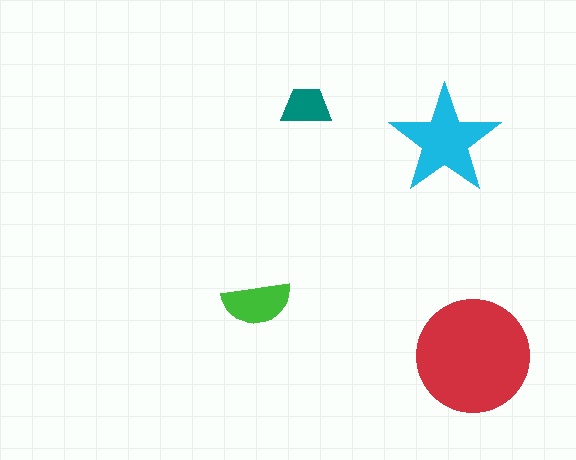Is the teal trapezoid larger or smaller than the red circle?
Smaller.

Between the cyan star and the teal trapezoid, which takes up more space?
The cyan star.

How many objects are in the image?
There are 4 objects in the image.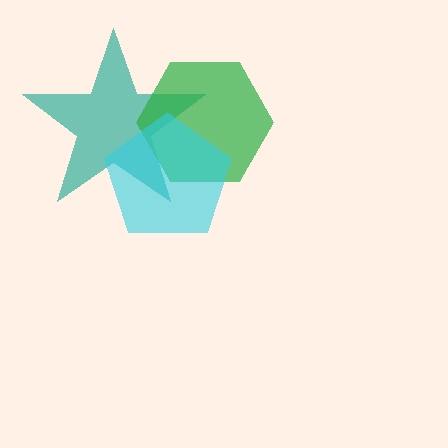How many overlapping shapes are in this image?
There are 3 overlapping shapes in the image.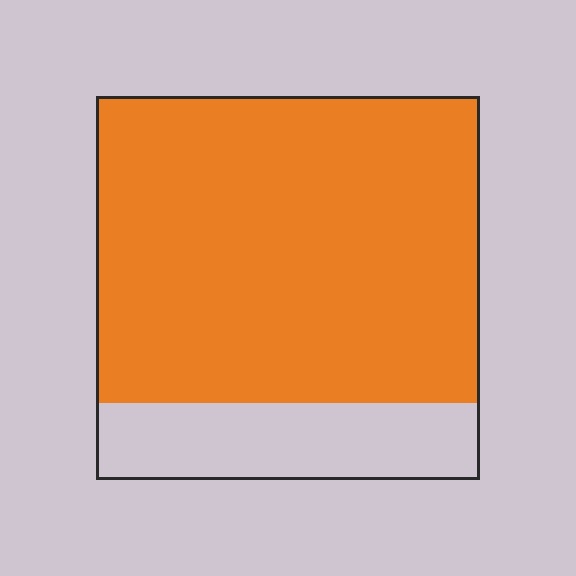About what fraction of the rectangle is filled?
About four fifths (4/5).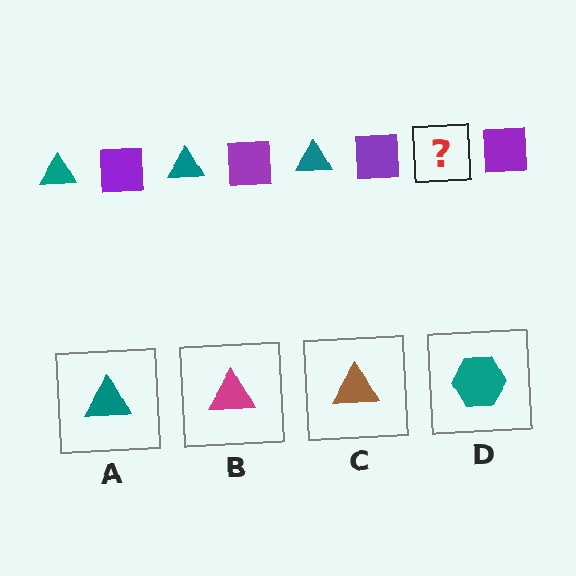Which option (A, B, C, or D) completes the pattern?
A.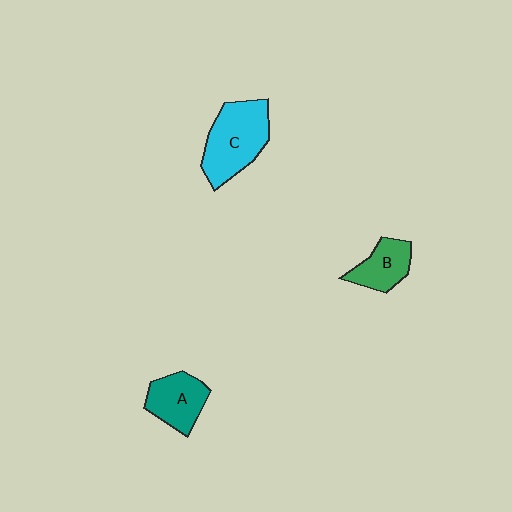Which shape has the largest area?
Shape C (cyan).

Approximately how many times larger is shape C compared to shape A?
Approximately 1.5 times.